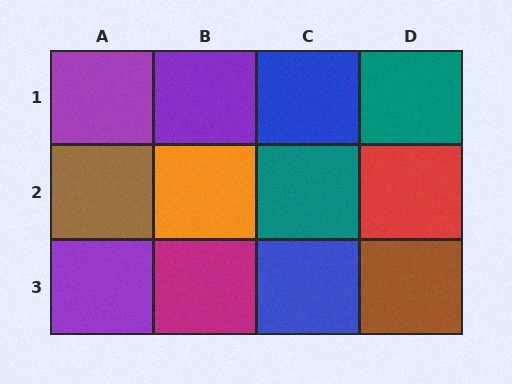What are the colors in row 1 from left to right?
Purple, purple, blue, teal.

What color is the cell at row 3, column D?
Brown.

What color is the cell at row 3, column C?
Blue.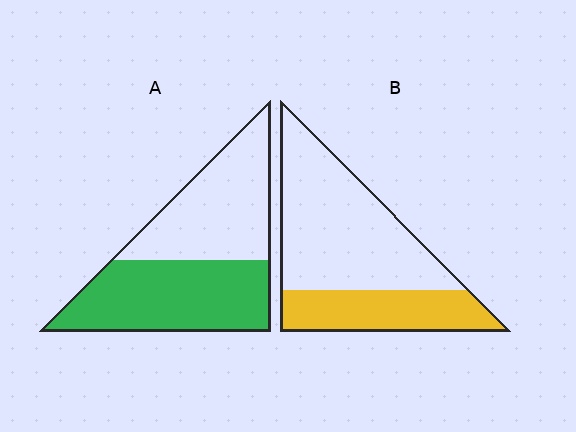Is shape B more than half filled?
No.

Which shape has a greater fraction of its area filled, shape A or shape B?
Shape A.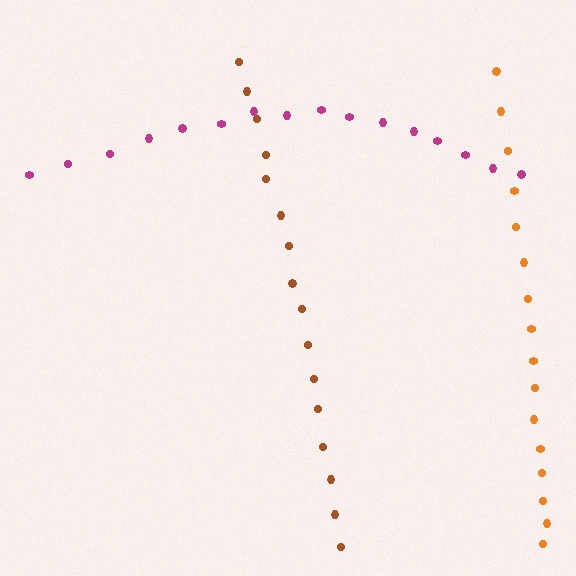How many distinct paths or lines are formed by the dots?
There are 3 distinct paths.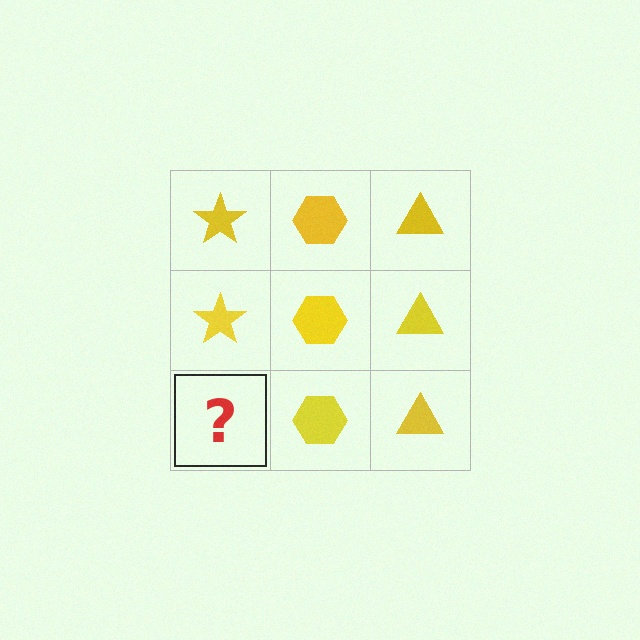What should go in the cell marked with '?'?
The missing cell should contain a yellow star.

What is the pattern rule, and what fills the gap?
The rule is that each column has a consistent shape. The gap should be filled with a yellow star.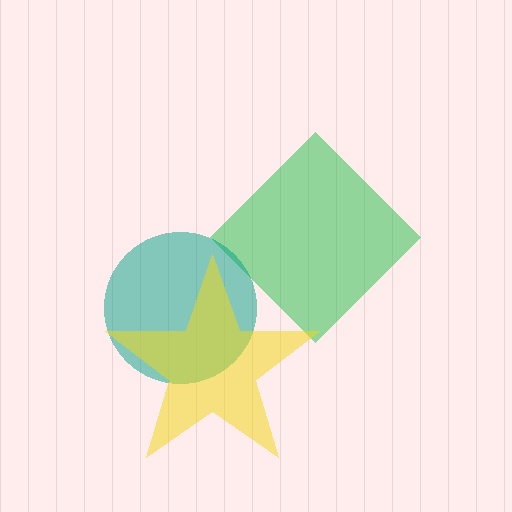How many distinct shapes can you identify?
There are 3 distinct shapes: a green diamond, a teal circle, a yellow star.